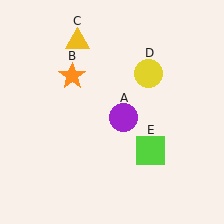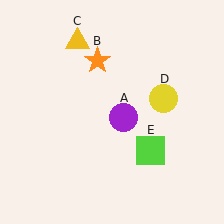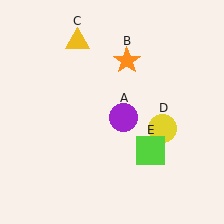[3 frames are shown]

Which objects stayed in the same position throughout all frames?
Purple circle (object A) and yellow triangle (object C) and lime square (object E) remained stationary.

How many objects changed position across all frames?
2 objects changed position: orange star (object B), yellow circle (object D).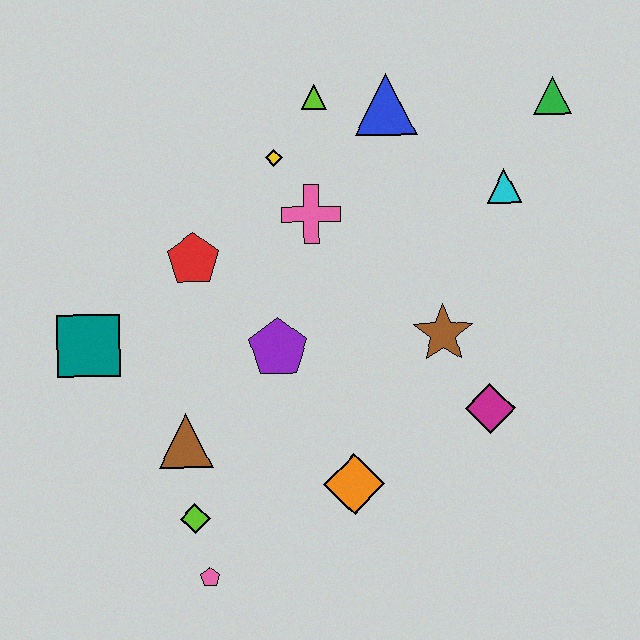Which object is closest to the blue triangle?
The lime triangle is closest to the blue triangle.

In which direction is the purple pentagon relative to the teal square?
The purple pentagon is to the right of the teal square.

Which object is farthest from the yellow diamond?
The pink pentagon is farthest from the yellow diamond.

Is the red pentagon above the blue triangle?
No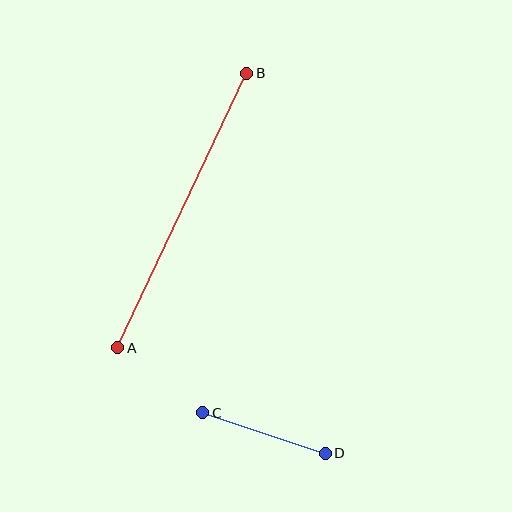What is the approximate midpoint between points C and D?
The midpoint is at approximately (264, 433) pixels.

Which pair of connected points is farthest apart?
Points A and B are farthest apart.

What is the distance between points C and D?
The distance is approximately 129 pixels.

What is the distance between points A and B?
The distance is approximately 303 pixels.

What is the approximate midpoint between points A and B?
The midpoint is at approximately (182, 211) pixels.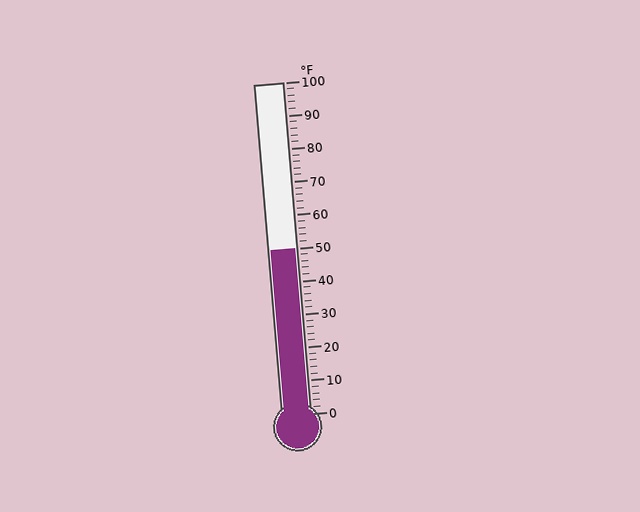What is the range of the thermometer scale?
The thermometer scale ranges from 0°F to 100°F.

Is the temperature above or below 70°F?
The temperature is below 70°F.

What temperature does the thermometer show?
The thermometer shows approximately 50°F.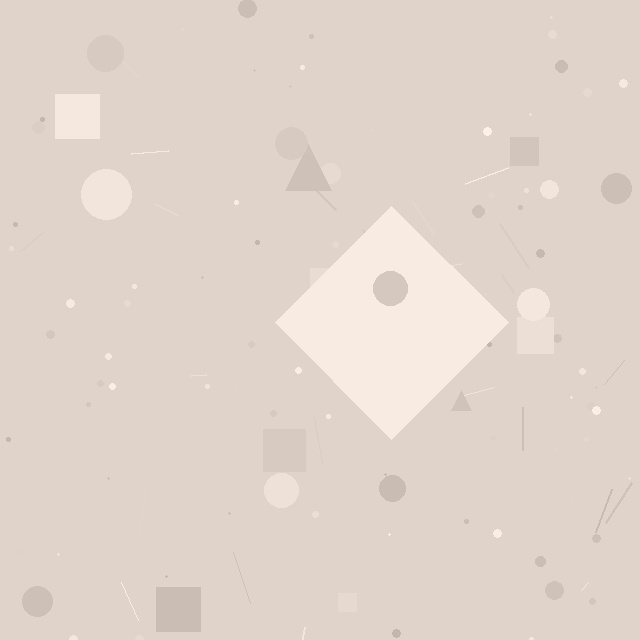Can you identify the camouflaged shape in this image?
The camouflaged shape is a diamond.